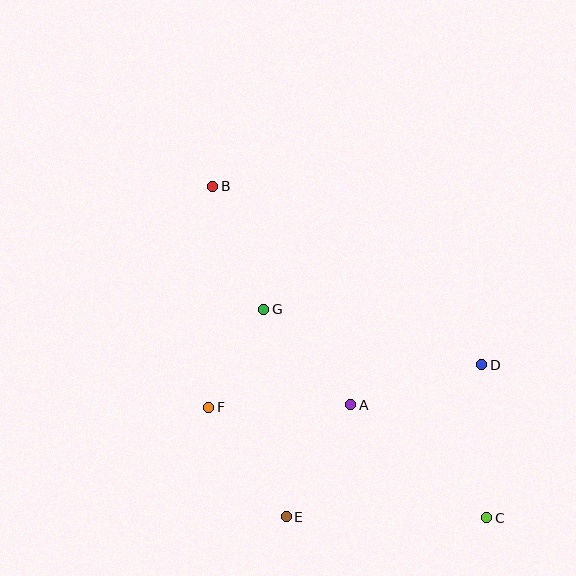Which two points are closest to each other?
Points F and G are closest to each other.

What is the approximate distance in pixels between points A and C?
The distance between A and C is approximately 177 pixels.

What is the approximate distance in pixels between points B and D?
The distance between B and D is approximately 322 pixels.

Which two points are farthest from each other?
Points B and C are farthest from each other.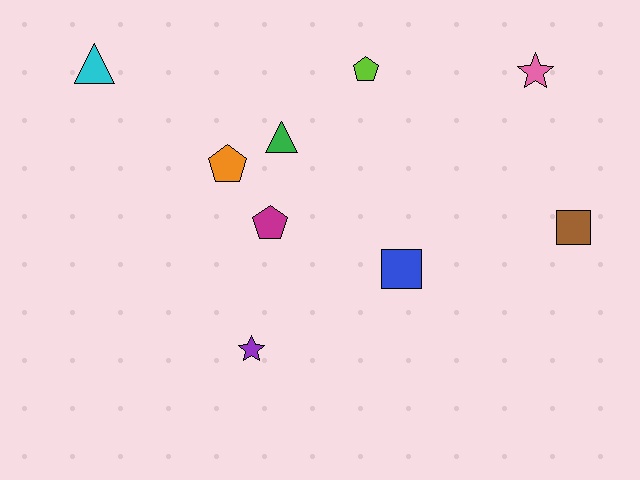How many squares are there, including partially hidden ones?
There are 2 squares.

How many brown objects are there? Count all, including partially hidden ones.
There is 1 brown object.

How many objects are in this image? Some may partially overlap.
There are 9 objects.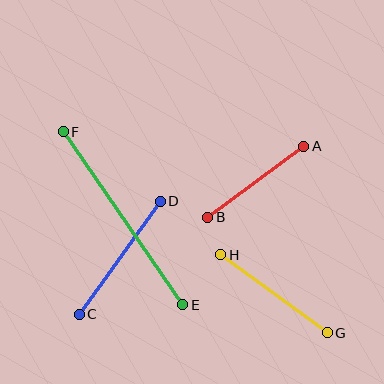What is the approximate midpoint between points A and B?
The midpoint is at approximately (256, 182) pixels.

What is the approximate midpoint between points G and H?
The midpoint is at approximately (274, 294) pixels.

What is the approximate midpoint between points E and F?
The midpoint is at approximately (123, 218) pixels.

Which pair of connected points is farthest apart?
Points E and F are farthest apart.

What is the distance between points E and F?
The distance is approximately 210 pixels.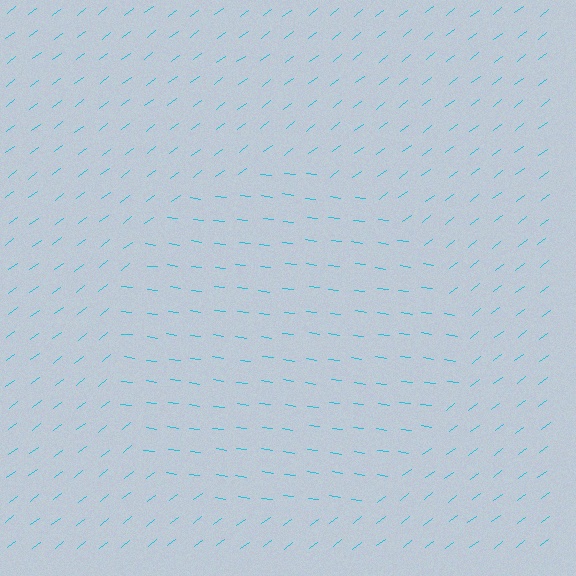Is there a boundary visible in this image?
Yes, there is a texture boundary formed by a change in line orientation.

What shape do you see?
I see a circle.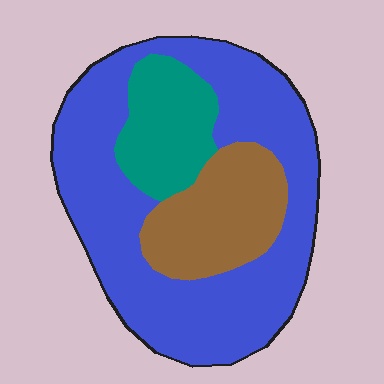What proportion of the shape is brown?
Brown covers 20% of the shape.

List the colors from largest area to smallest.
From largest to smallest: blue, brown, teal.